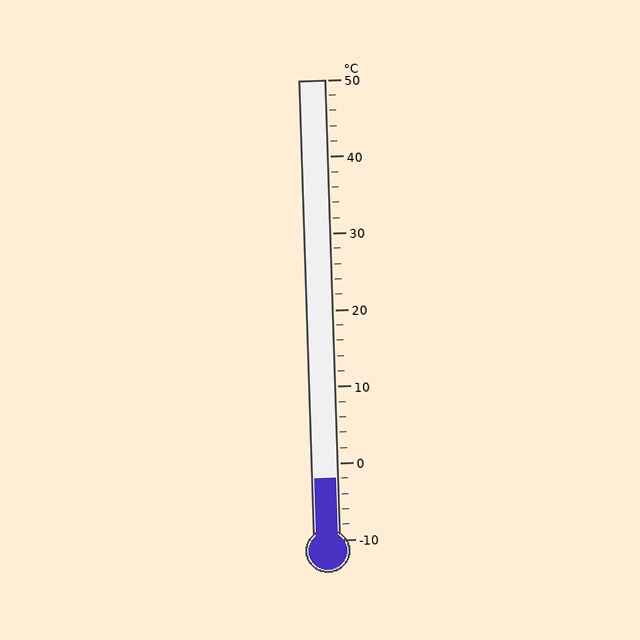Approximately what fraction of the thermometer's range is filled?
The thermometer is filled to approximately 15% of its range.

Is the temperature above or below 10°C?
The temperature is below 10°C.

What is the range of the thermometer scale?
The thermometer scale ranges from -10°C to 50°C.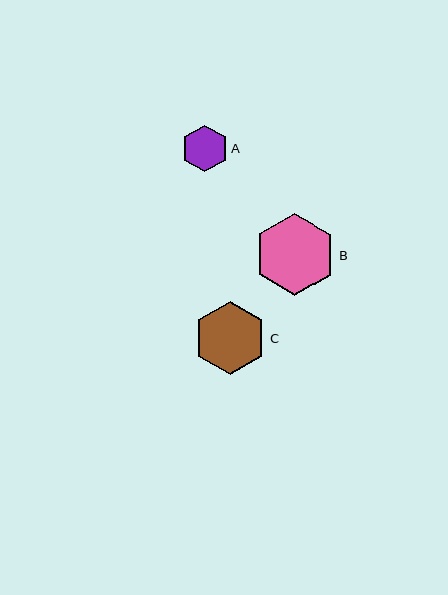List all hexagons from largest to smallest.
From largest to smallest: B, C, A.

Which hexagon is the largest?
Hexagon B is the largest with a size of approximately 82 pixels.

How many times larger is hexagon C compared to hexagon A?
Hexagon C is approximately 1.6 times the size of hexagon A.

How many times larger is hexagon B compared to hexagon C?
Hexagon B is approximately 1.1 times the size of hexagon C.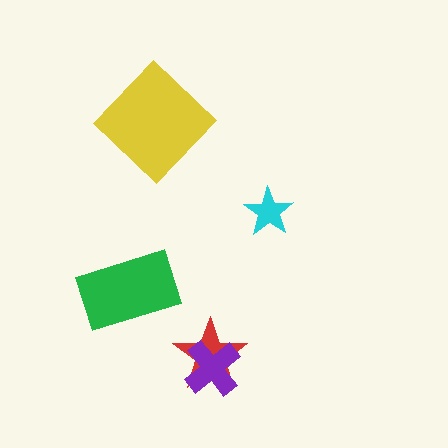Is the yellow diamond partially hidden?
No, no other shape covers it.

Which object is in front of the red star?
The purple cross is in front of the red star.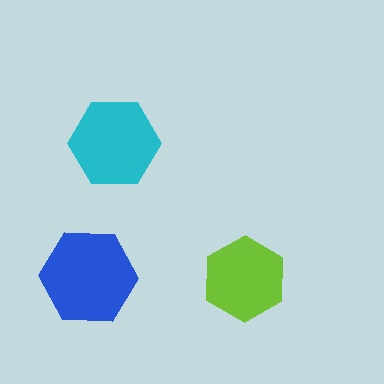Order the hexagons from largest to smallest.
the blue one, the cyan one, the lime one.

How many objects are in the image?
There are 3 objects in the image.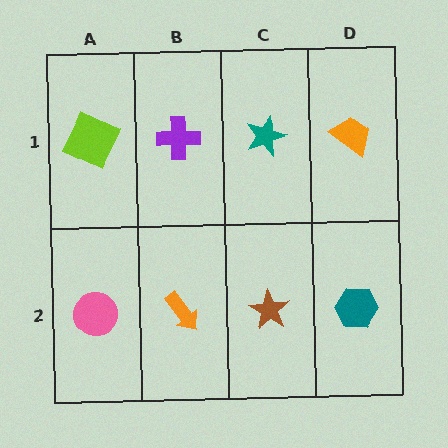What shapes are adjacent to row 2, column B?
A purple cross (row 1, column B), a pink circle (row 2, column A), a brown star (row 2, column C).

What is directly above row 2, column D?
An orange trapezoid.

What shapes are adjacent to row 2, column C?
A teal star (row 1, column C), an orange arrow (row 2, column B), a teal hexagon (row 2, column D).